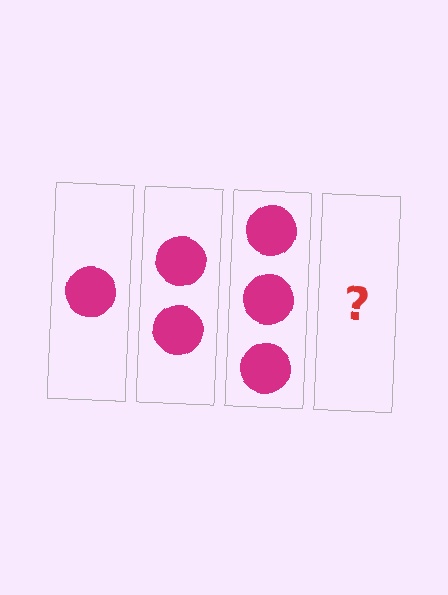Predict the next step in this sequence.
The next step is 4 circles.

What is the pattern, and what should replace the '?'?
The pattern is that each step adds one more circle. The '?' should be 4 circles.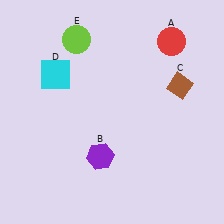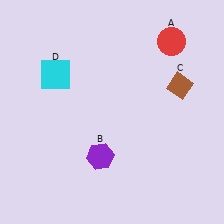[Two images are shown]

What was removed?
The lime circle (E) was removed in Image 2.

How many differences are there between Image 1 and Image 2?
There is 1 difference between the two images.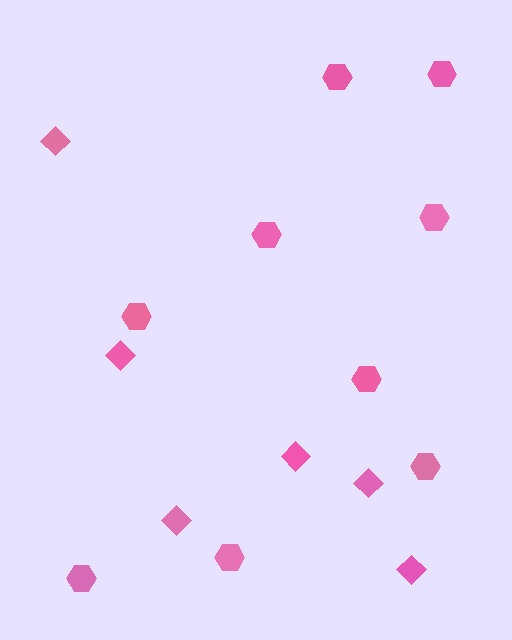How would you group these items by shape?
There are 2 groups: one group of hexagons (9) and one group of diamonds (6).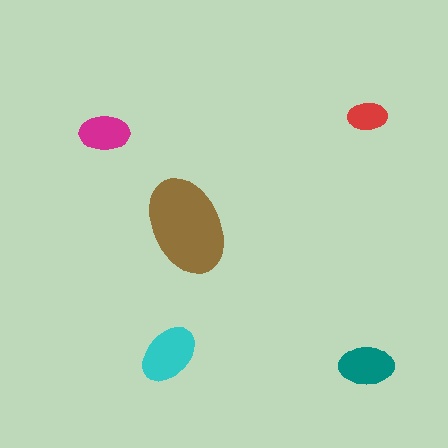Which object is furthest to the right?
The red ellipse is rightmost.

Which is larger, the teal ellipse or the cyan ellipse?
The cyan one.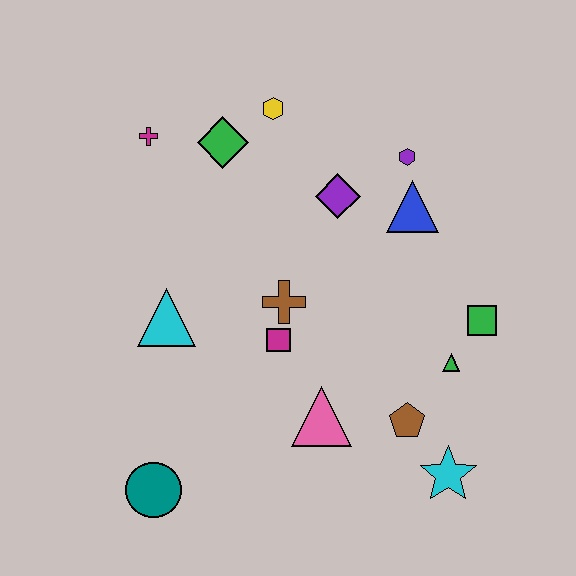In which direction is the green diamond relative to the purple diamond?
The green diamond is to the left of the purple diamond.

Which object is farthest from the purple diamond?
The teal circle is farthest from the purple diamond.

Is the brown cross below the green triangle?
No